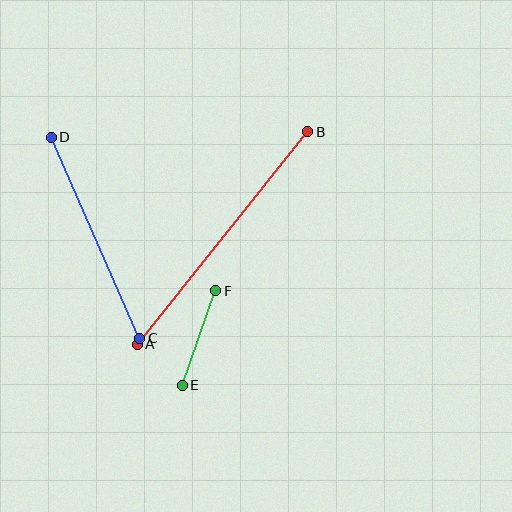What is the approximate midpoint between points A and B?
The midpoint is at approximately (222, 238) pixels.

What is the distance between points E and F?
The distance is approximately 100 pixels.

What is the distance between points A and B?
The distance is approximately 272 pixels.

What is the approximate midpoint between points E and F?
The midpoint is at approximately (199, 338) pixels.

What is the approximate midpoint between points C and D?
The midpoint is at approximately (96, 238) pixels.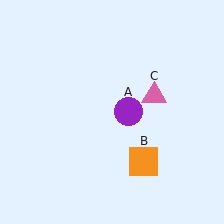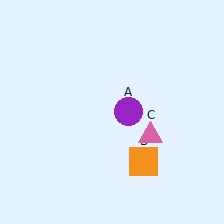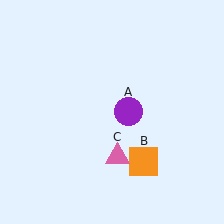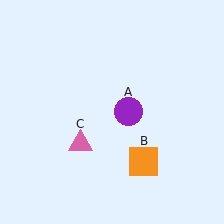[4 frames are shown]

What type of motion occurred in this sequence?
The pink triangle (object C) rotated clockwise around the center of the scene.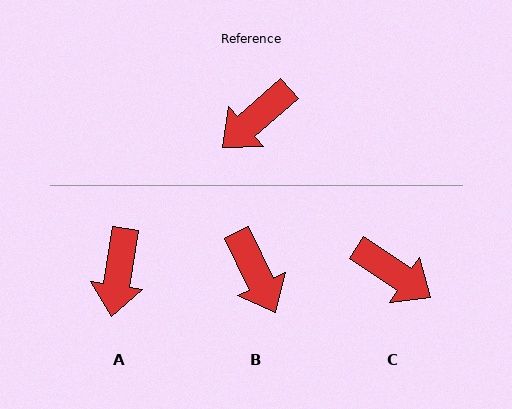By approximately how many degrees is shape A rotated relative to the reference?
Approximately 40 degrees counter-clockwise.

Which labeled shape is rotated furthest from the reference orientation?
C, about 105 degrees away.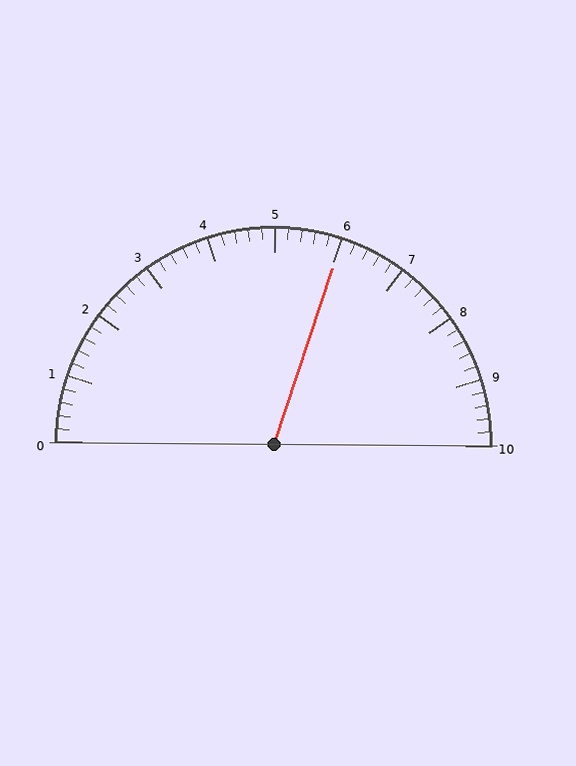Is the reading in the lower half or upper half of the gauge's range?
The reading is in the upper half of the range (0 to 10).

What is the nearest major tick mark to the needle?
The nearest major tick mark is 6.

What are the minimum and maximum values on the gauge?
The gauge ranges from 0 to 10.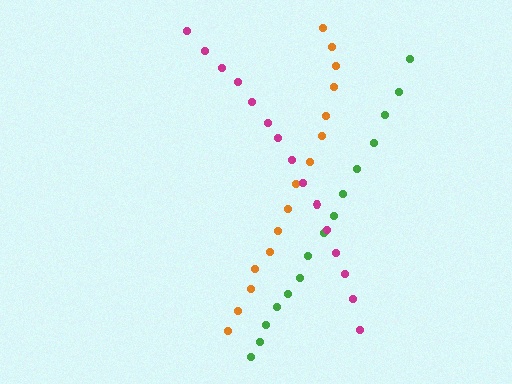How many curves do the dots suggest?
There are 3 distinct paths.